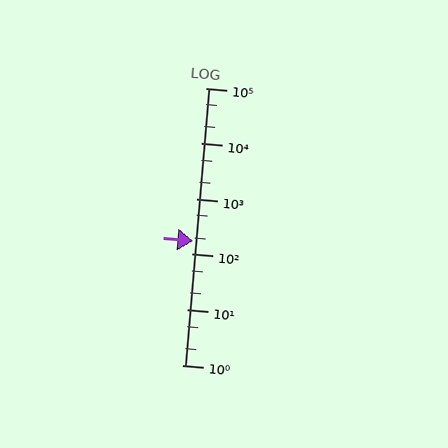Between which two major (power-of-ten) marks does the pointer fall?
The pointer is between 100 and 1000.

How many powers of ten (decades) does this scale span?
The scale spans 5 decades, from 1 to 100000.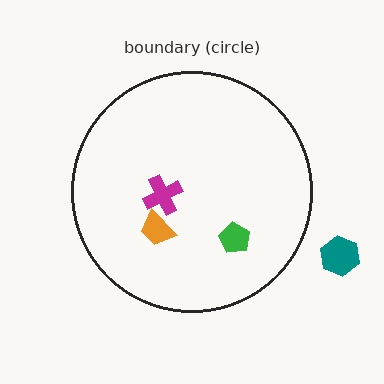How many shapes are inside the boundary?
3 inside, 1 outside.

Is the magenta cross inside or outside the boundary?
Inside.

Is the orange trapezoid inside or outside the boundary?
Inside.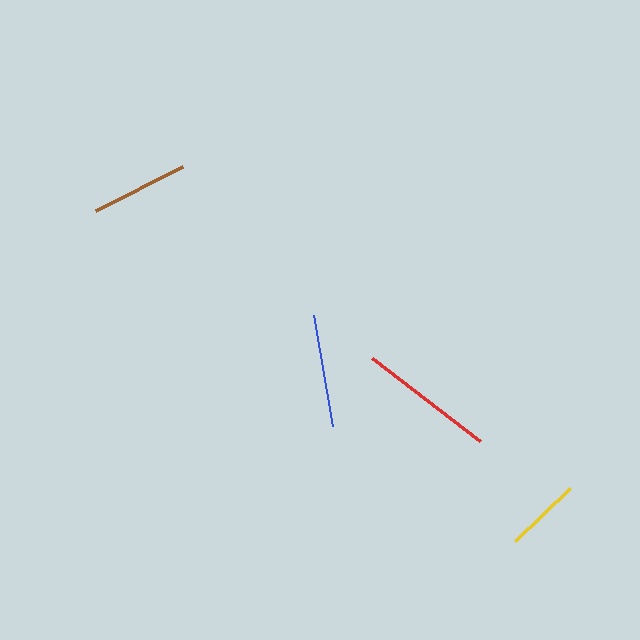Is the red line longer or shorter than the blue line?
The red line is longer than the blue line.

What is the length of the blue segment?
The blue segment is approximately 112 pixels long.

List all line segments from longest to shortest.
From longest to shortest: red, blue, brown, yellow.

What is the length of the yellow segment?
The yellow segment is approximately 77 pixels long.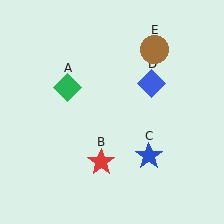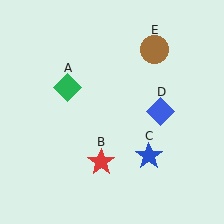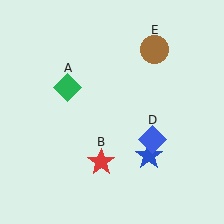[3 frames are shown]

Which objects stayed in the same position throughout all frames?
Green diamond (object A) and red star (object B) and blue star (object C) and brown circle (object E) remained stationary.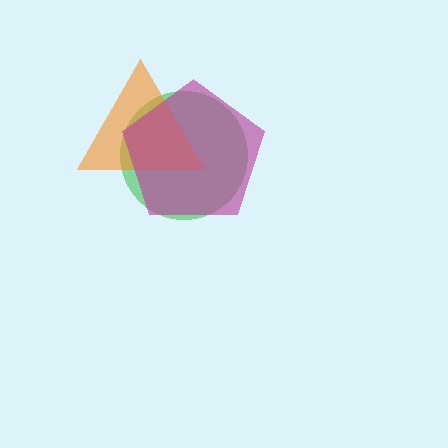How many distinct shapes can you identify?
There are 3 distinct shapes: a green circle, an orange triangle, a magenta pentagon.